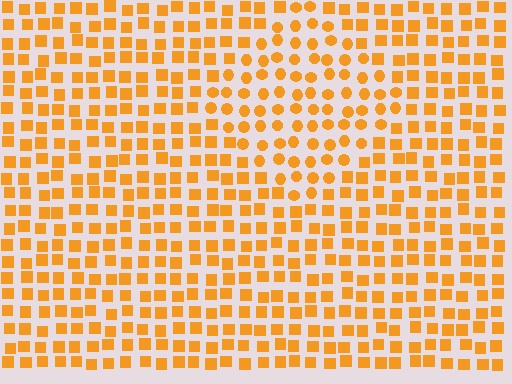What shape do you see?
I see a diamond.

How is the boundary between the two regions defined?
The boundary is defined by a change in element shape: circles inside vs. squares outside. All elements share the same color and spacing.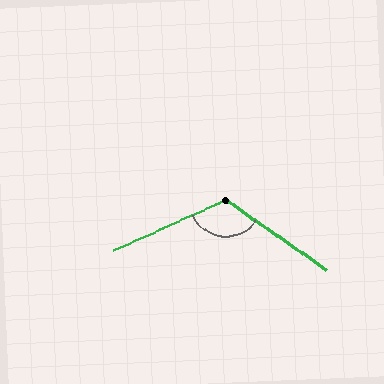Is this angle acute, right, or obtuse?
It is obtuse.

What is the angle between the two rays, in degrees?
Approximately 121 degrees.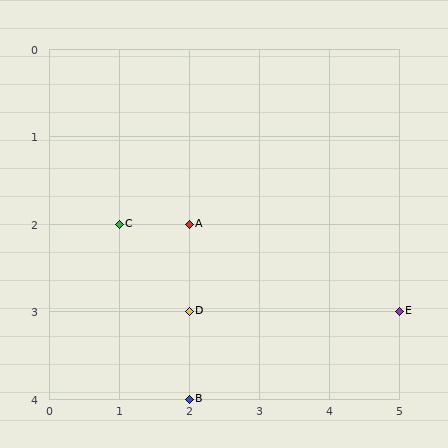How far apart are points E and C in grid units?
Points E and C are 4 columns and 1 row apart (about 4.1 grid units diagonally).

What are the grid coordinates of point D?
Point D is at grid coordinates (2, 3).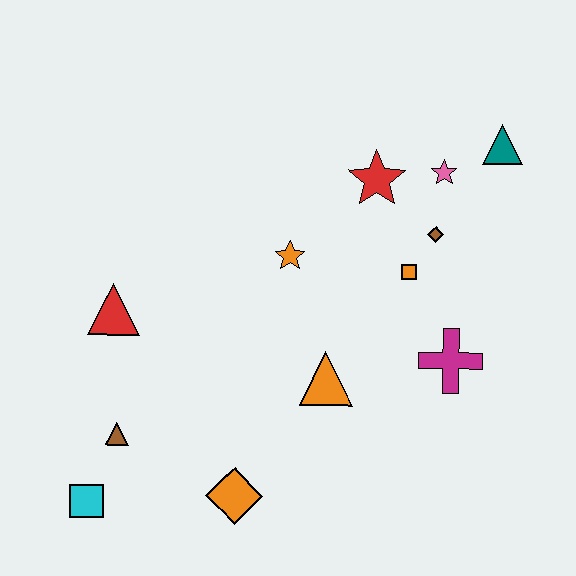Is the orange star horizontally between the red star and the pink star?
No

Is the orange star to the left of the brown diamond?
Yes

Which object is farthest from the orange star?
The cyan square is farthest from the orange star.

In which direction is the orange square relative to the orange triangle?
The orange square is above the orange triangle.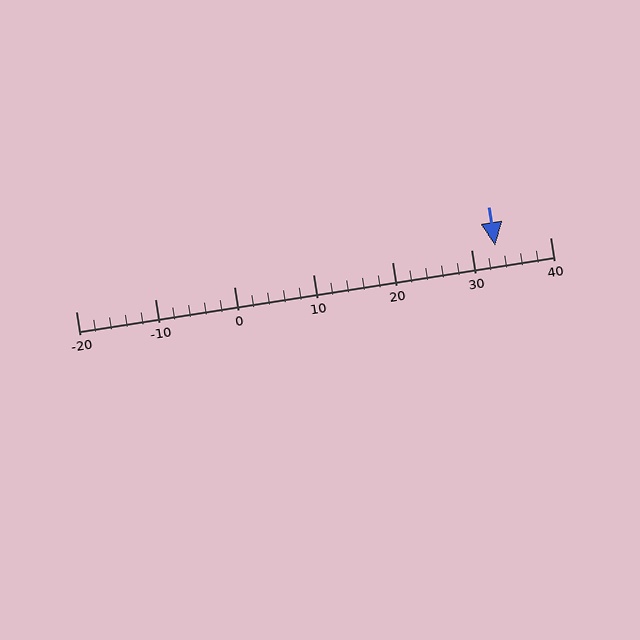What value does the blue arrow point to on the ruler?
The blue arrow points to approximately 33.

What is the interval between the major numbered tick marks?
The major tick marks are spaced 10 units apart.